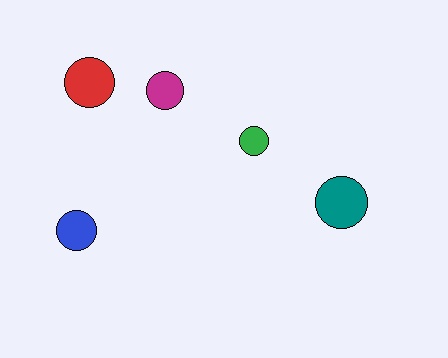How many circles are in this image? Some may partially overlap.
There are 5 circles.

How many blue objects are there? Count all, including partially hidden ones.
There is 1 blue object.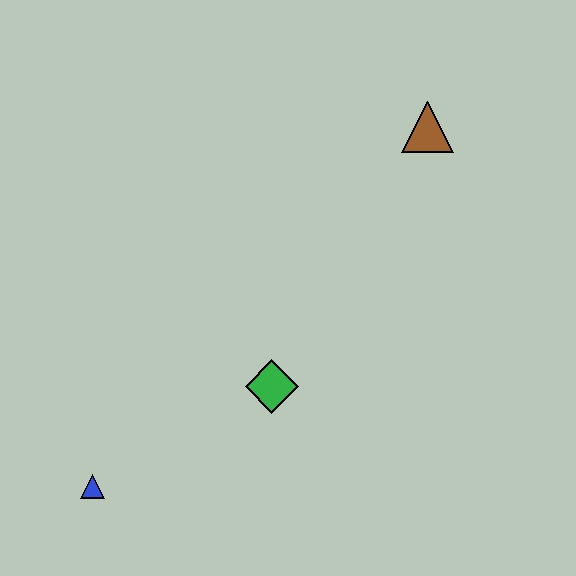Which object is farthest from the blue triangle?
The brown triangle is farthest from the blue triangle.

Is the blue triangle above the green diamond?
No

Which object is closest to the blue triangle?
The green diamond is closest to the blue triangle.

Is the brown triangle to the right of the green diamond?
Yes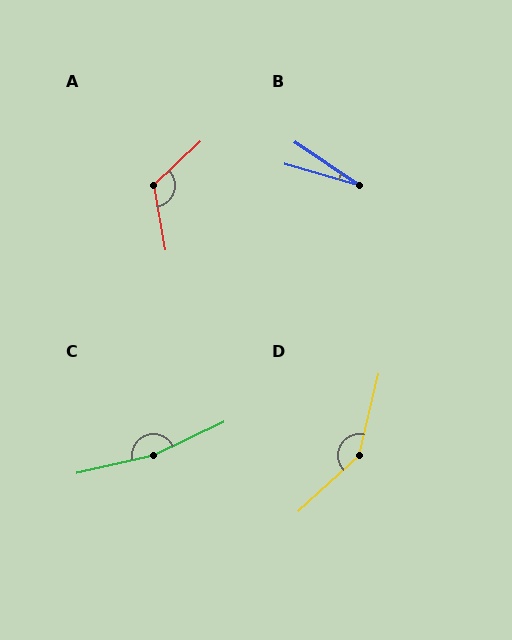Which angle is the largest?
C, at approximately 168 degrees.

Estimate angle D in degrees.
Approximately 146 degrees.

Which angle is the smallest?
B, at approximately 18 degrees.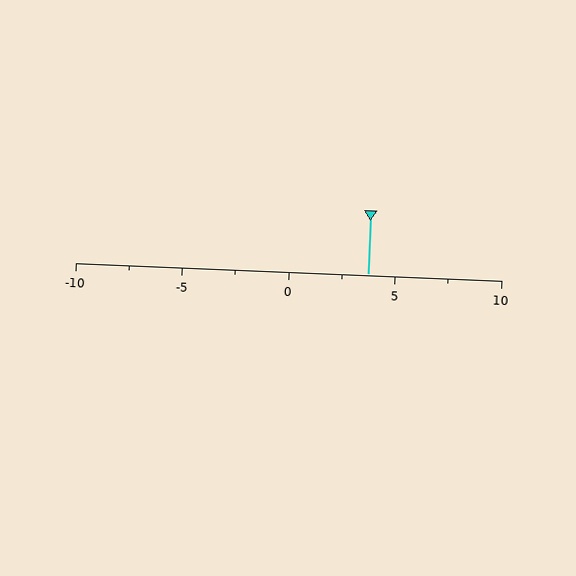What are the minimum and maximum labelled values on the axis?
The axis runs from -10 to 10.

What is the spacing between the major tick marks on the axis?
The major ticks are spaced 5 apart.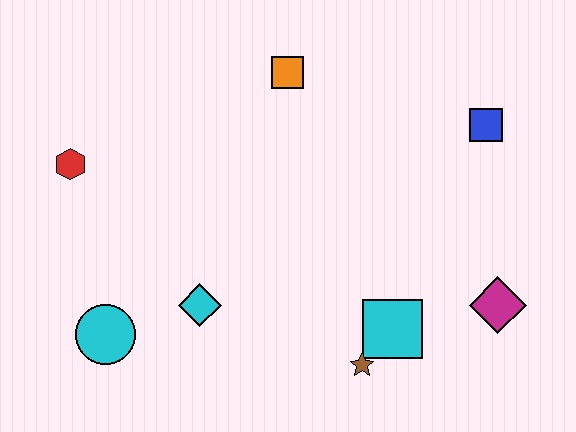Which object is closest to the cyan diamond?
The cyan circle is closest to the cyan diamond.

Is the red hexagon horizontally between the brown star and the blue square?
No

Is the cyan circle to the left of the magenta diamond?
Yes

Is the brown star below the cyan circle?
Yes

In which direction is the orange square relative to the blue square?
The orange square is to the left of the blue square.